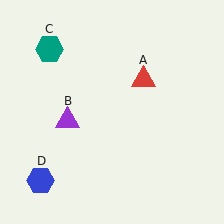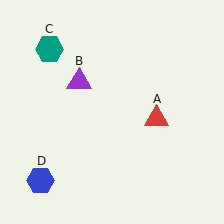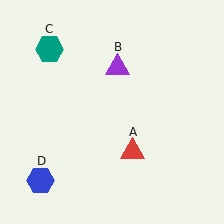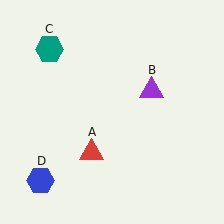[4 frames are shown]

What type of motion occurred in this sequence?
The red triangle (object A), purple triangle (object B) rotated clockwise around the center of the scene.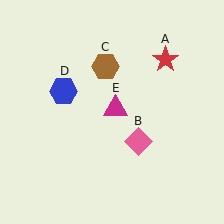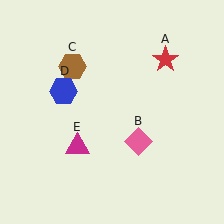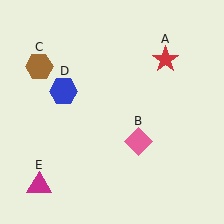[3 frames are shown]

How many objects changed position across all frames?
2 objects changed position: brown hexagon (object C), magenta triangle (object E).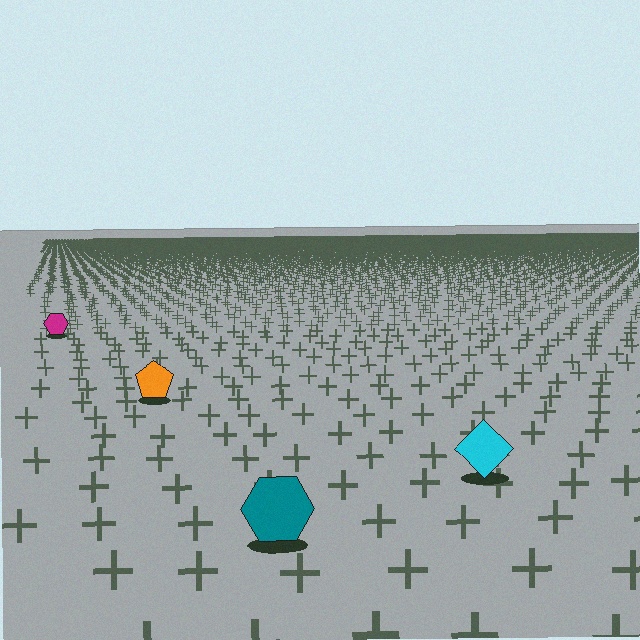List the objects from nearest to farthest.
From nearest to farthest: the teal hexagon, the cyan diamond, the orange pentagon, the magenta hexagon.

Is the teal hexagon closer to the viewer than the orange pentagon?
Yes. The teal hexagon is closer — you can tell from the texture gradient: the ground texture is coarser near it.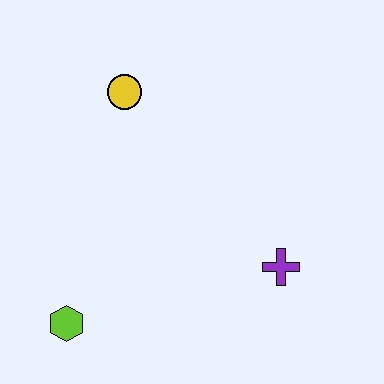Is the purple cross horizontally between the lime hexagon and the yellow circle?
No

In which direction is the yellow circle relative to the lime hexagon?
The yellow circle is above the lime hexagon.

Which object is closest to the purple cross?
The lime hexagon is closest to the purple cross.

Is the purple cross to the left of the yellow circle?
No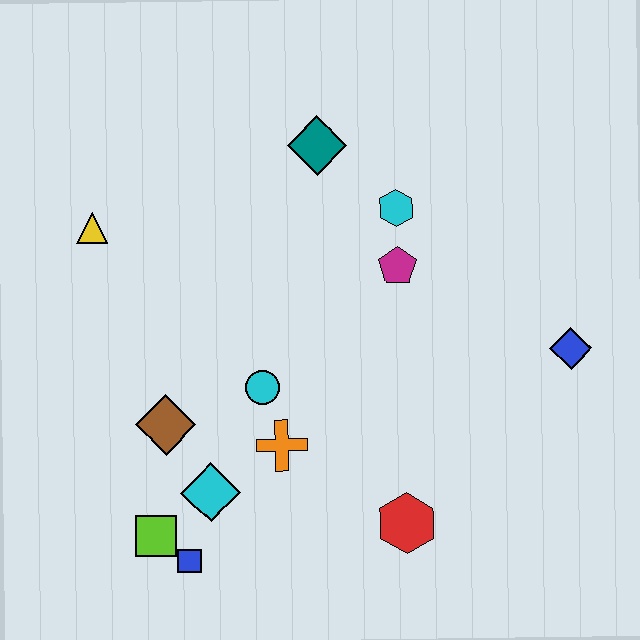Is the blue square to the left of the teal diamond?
Yes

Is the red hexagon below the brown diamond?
Yes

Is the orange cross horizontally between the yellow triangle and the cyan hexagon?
Yes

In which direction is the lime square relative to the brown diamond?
The lime square is below the brown diamond.